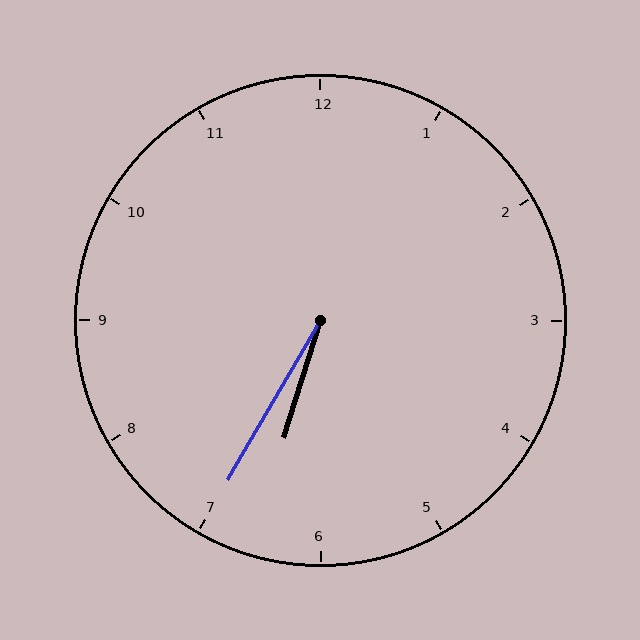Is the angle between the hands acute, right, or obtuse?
It is acute.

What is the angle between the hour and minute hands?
Approximately 12 degrees.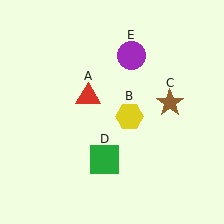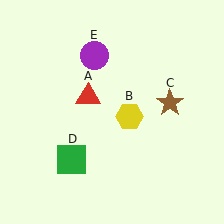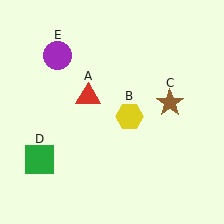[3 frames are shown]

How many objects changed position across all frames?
2 objects changed position: green square (object D), purple circle (object E).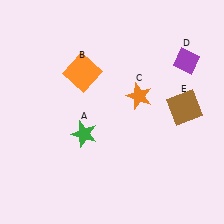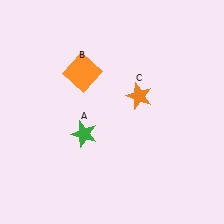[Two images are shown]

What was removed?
The brown square (E), the purple diamond (D) were removed in Image 2.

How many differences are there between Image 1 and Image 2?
There are 2 differences between the two images.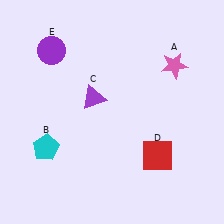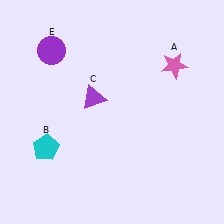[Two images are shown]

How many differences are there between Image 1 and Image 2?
There is 1 difference between the two images.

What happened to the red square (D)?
The red square (D) was removed in Image 2. It was in the bottom-right area of Image 1.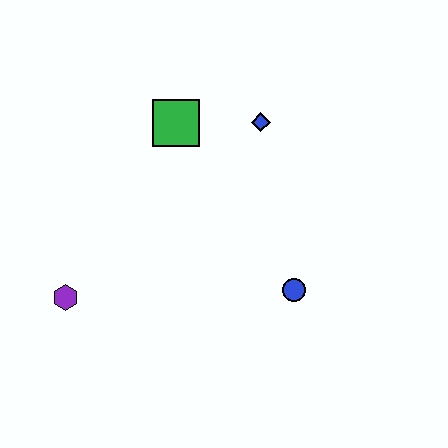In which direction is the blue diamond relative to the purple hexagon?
The blue diamond is to the right of the purple hexagon.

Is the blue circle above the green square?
No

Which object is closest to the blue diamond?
The green square is closest to the blue diamond.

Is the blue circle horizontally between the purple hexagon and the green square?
No